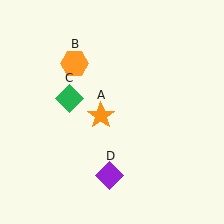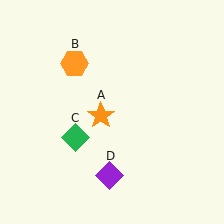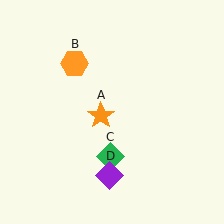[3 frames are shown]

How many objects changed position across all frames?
1 object changed position: green diamond (object C).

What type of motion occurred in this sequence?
The green diamond (object C) rotated counterclockwise around the center of the scene.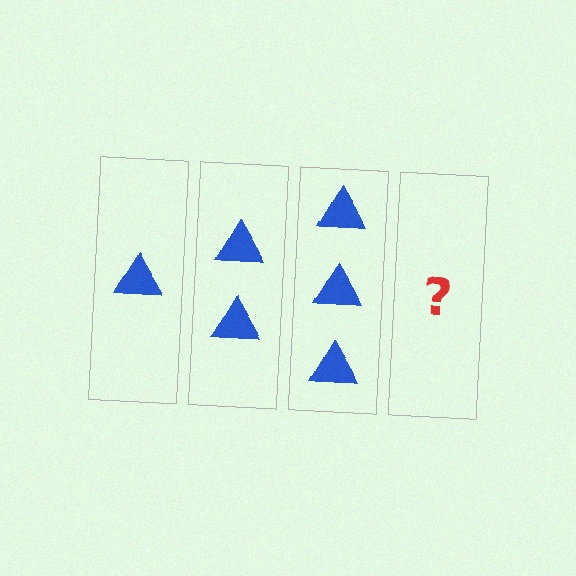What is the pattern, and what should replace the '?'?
The pattern is that each step adds one more triangle. The '?' should be 4 triangles.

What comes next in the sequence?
The next element should be 4 triangles.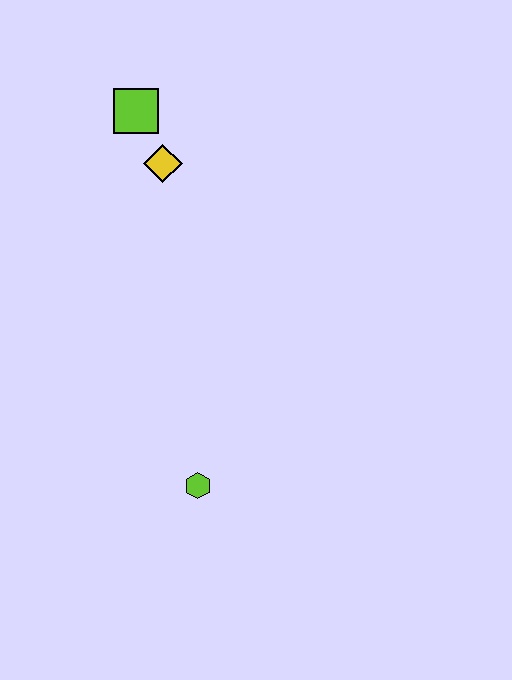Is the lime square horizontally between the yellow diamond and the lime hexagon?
No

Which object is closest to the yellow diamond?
The lime square is closest to the yellow diamond.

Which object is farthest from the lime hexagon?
The lime square is farthest from the lime hexagon.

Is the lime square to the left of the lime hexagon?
Yes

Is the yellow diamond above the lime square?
No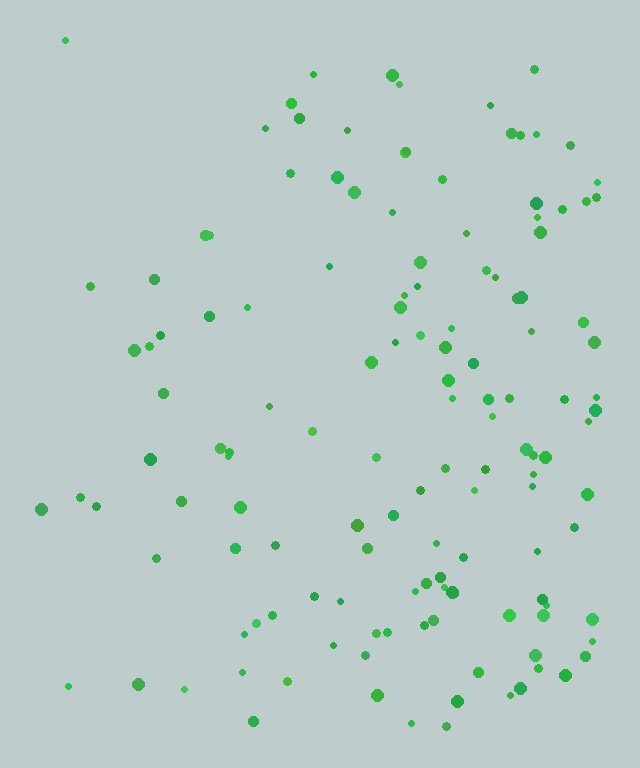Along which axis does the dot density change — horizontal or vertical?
Horizontal.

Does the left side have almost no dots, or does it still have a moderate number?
Still a moderate number, just noticeably fewer than the right.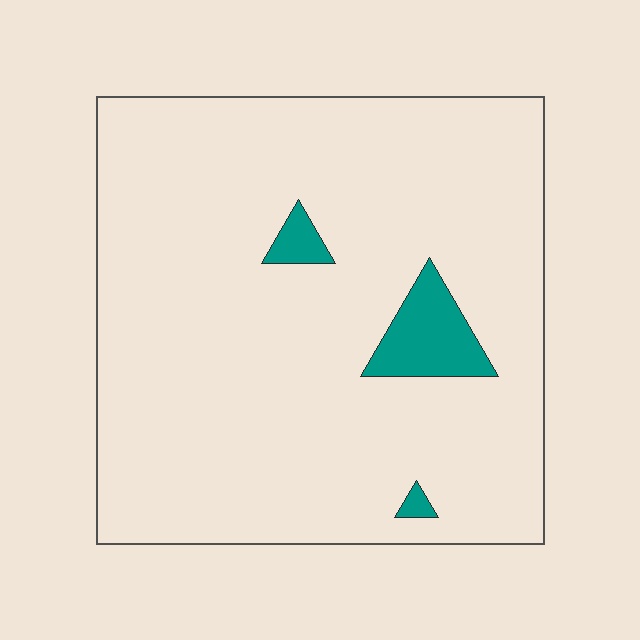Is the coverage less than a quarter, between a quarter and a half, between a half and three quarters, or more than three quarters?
Less than a quarter.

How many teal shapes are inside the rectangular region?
3.